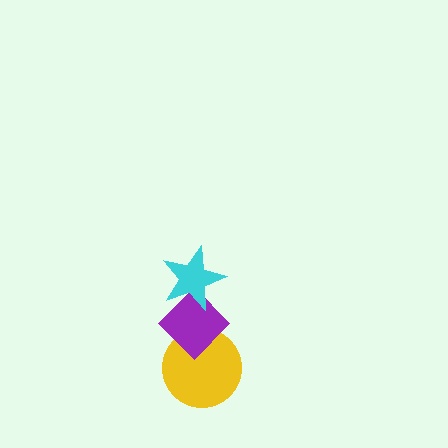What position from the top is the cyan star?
The cyan star is 1st from the top.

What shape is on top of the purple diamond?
The cyan star is on top of the purple diamond.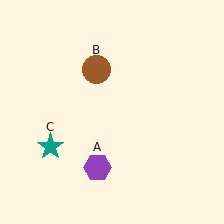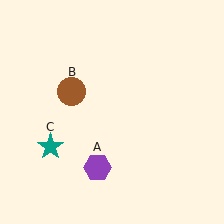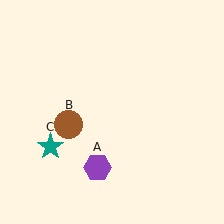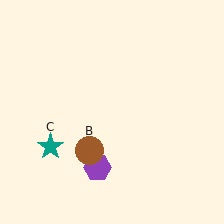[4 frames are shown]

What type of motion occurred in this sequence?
The brown circle (object B) rotated counterclockwise around the center of the scene.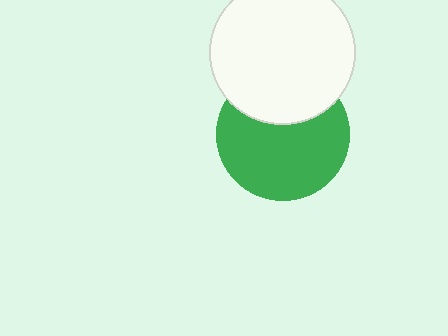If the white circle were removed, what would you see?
You would see the complete green circle.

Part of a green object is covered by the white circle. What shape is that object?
It is a circle.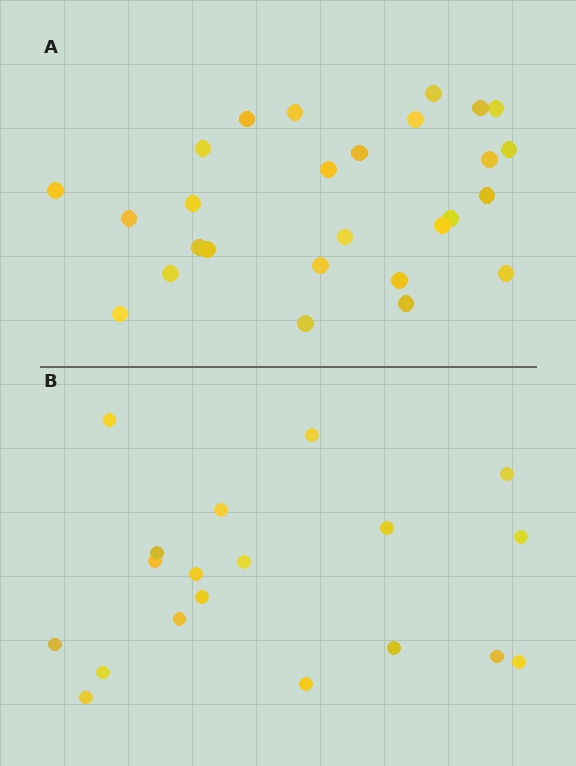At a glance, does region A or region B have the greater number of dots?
Region A (the top region) has more dots.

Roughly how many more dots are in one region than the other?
Region A has roughly 8 or so more dots than region B.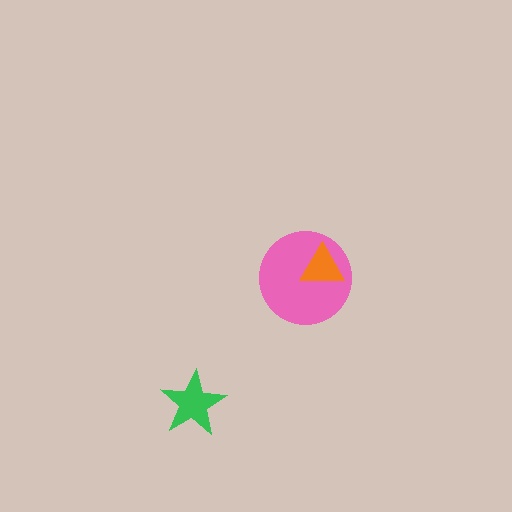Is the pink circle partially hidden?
Yes, it is partially covered by another shape.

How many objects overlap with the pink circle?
1 object overlaps with the pink circle.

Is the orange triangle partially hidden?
No, no other shape covers it.